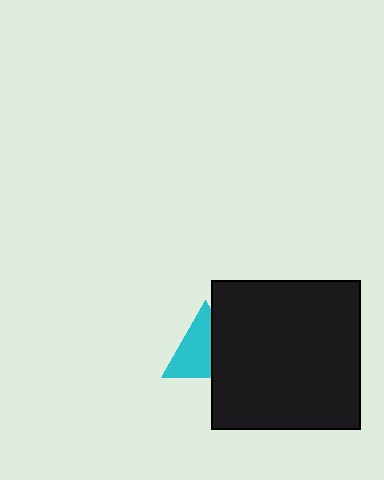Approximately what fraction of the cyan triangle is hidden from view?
Roughly 38% of the cyan triangle is hidden behind the black square.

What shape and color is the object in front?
The object in front is a black square.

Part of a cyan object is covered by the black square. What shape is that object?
It is a triangle.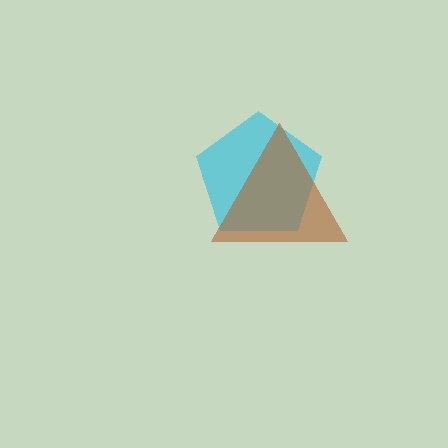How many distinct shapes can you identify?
There are 2 distinct shapes: a cyan pentagon, a brown triangle.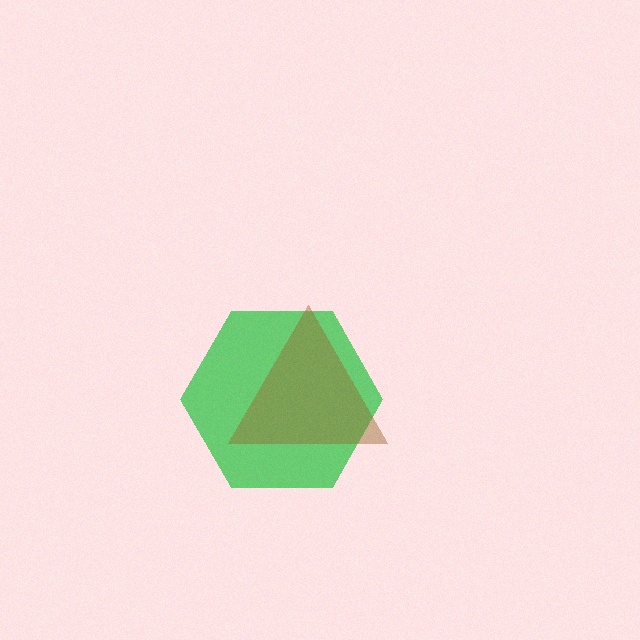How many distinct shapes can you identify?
There are 2 distinct shapes: a green hexagon, a brown triangle.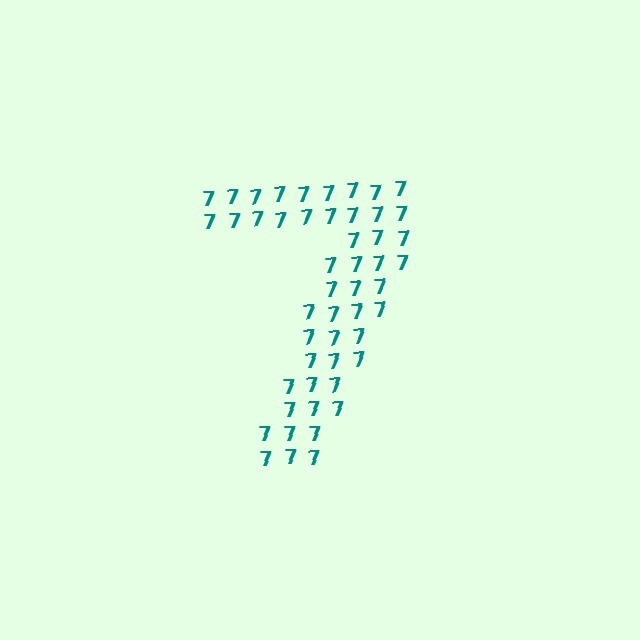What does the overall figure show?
The overall figure shows the digit 7.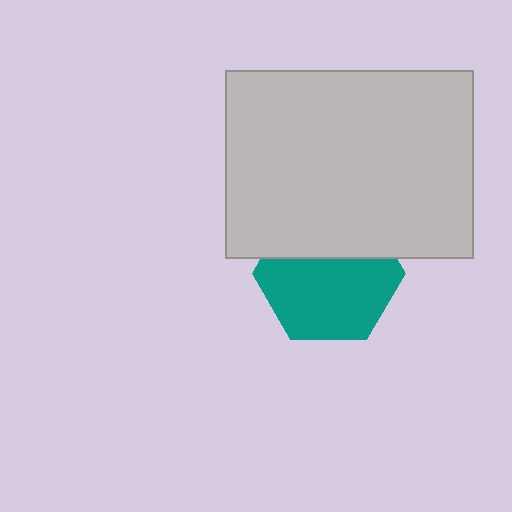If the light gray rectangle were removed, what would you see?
You would see the complete teal hexagon.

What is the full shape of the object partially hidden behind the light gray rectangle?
The partially hidden object is a teal hexagon.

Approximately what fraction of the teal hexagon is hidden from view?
Roughly 37% of the teal hexagon is hidden behind the light gray rectangle.